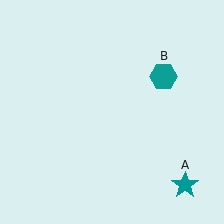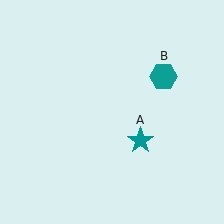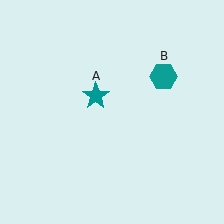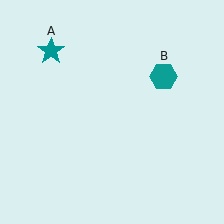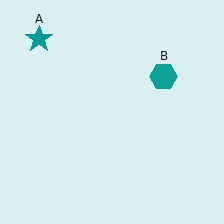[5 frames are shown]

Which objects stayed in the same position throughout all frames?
Teal hexagon (object B) remained stationary.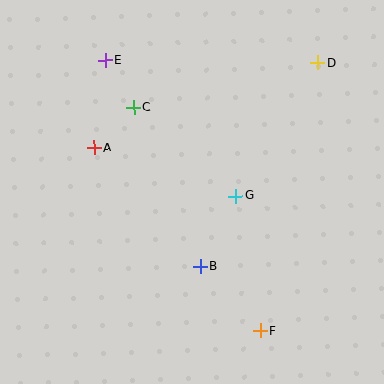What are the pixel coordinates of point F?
Point F is at (261, 331).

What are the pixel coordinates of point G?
Point G is at (236, 196).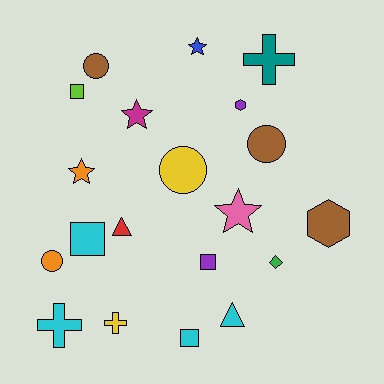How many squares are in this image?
There are 4 squares.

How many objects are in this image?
There are 20 objects.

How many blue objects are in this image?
There is 1 blue object.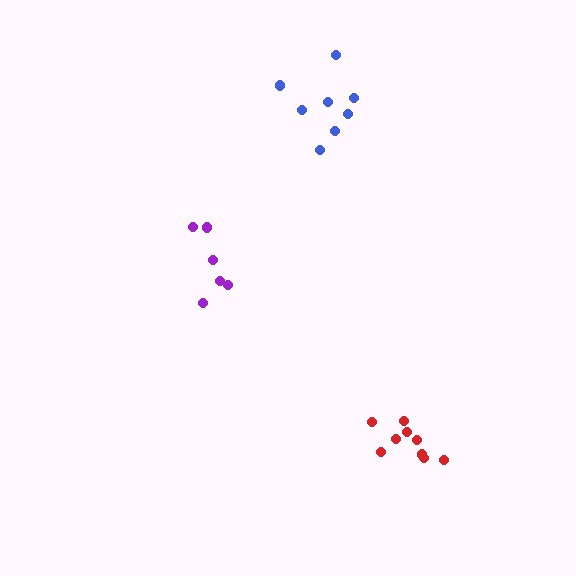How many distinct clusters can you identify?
There are 3 distinct clusters.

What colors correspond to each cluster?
The clusters are colored: blue, red, purple.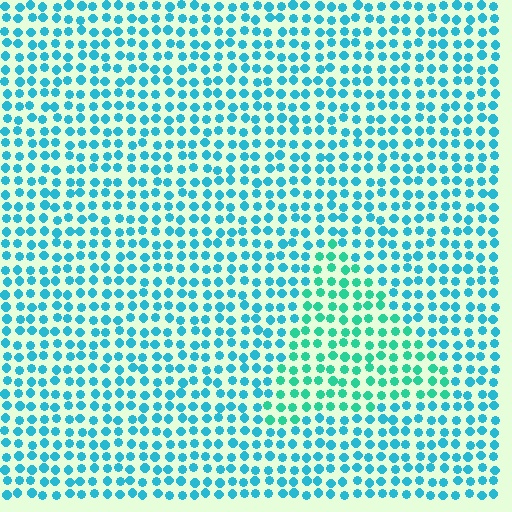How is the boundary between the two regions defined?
The boundary is defined purely by a slight shift in hue (about 30 degrees). Spacing, size, and orientation are identical on both sides.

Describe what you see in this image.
The image is filled with small cyan elements in a uniform arrangement. A triangle-shaped region is visible where the elements are tinted to a slightly different hue, forming a subtle color boundary.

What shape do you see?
I see a triangle.